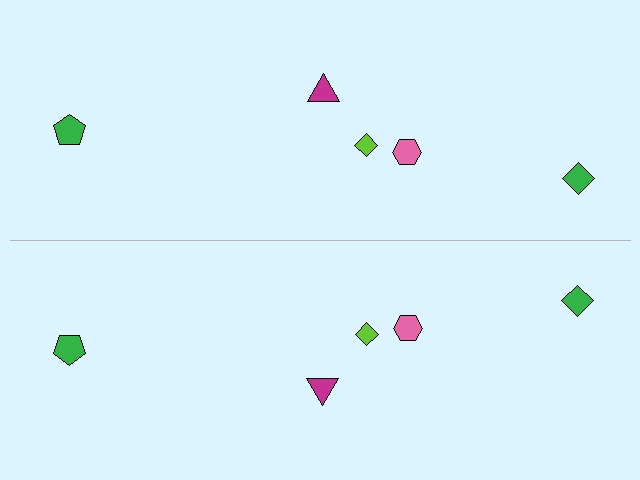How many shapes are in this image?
There are 10 shapes in this image.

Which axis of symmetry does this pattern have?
The pattern has a horizontal axis of symmetry running through the center of the image.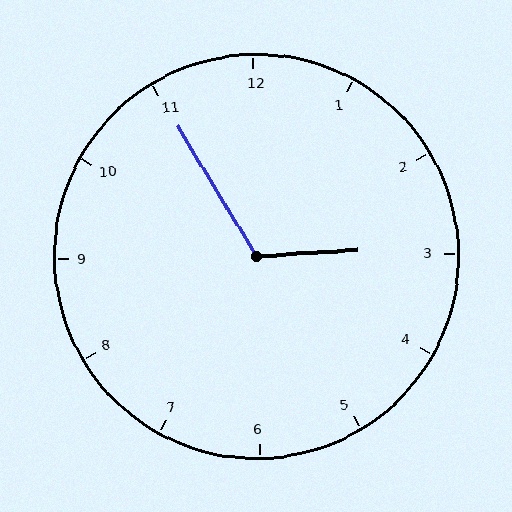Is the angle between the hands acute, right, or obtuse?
It is obtuse.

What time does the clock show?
2:55.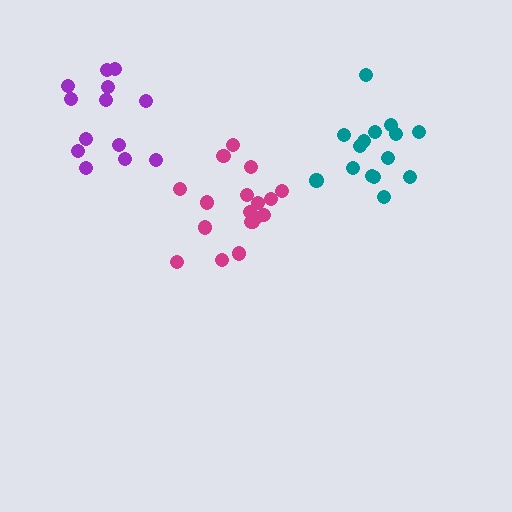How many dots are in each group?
Group 1: 13 dots, Group 2: 15 dots, Group 3: 18 dots (46 total).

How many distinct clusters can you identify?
There are 3 distinct clusters.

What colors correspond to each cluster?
The clusters are colored: purple, teal, magenta.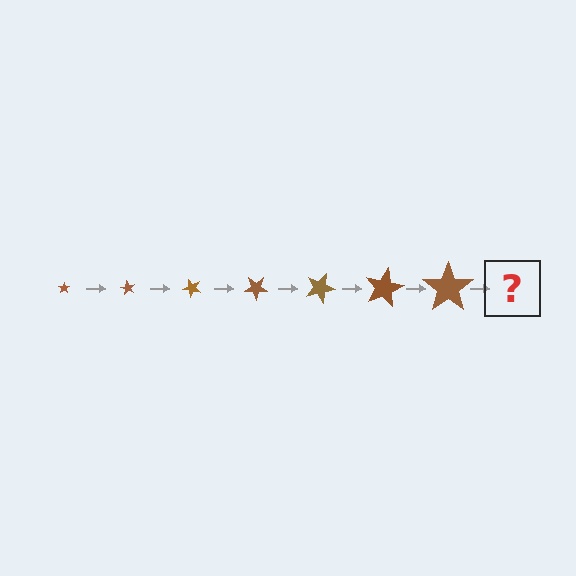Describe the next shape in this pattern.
It should be a star, larger than the previous one and rotated 420 degrees from the start.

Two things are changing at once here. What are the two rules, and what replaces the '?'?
The two rules are that the star grows larger each step and it rotates 60 degrees each step. The '?' should be a star, larger than the previous one and rotated 420 degrees from the start.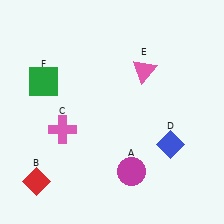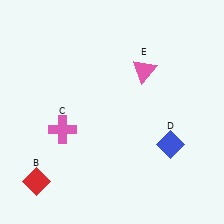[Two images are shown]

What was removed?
The green square (F), the magenta circle (A) were removed in Image 2.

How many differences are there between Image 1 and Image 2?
There are 2 differences between the two images.